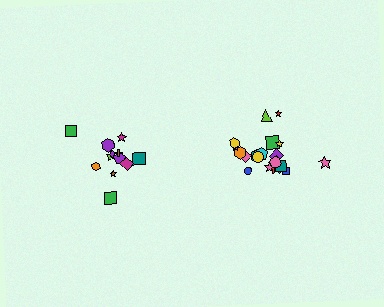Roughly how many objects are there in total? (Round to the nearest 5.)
Roughly 35 objects in total.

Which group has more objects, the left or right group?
The right group.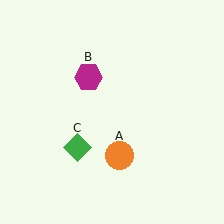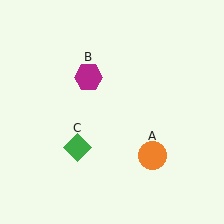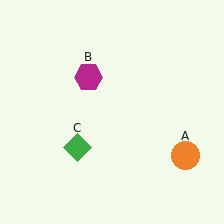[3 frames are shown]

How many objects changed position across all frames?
1 object changed position: orange circle (object A).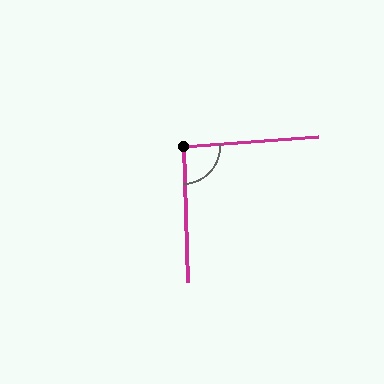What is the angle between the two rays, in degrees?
Approximately 93 degrees.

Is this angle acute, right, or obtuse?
It is approximately a right angle.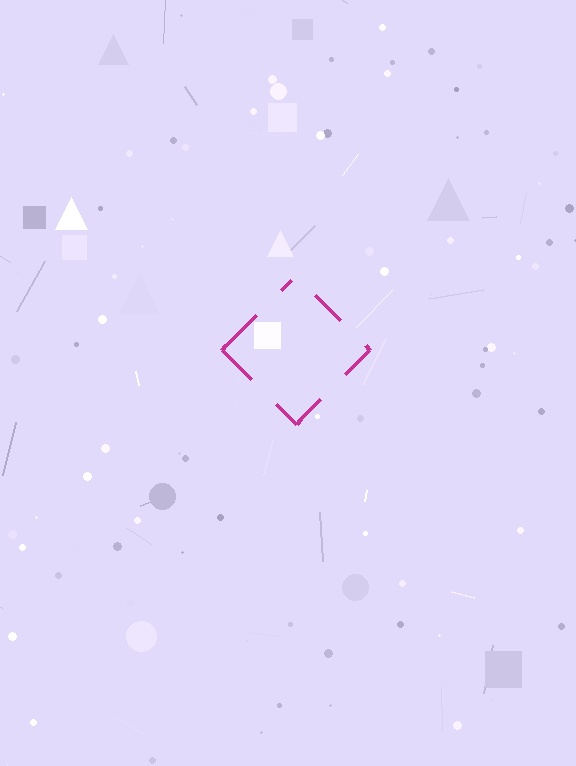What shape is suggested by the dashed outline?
The dashed outline suggests a diamond.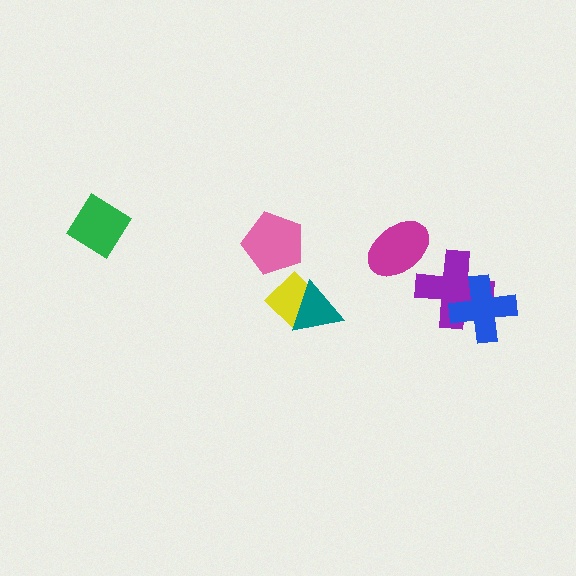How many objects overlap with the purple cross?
1 object overlaps with the purple cross.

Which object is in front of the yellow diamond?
The teal triangle is in front of the yellow diamond.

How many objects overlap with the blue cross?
1 object overlaps with the blue cross.